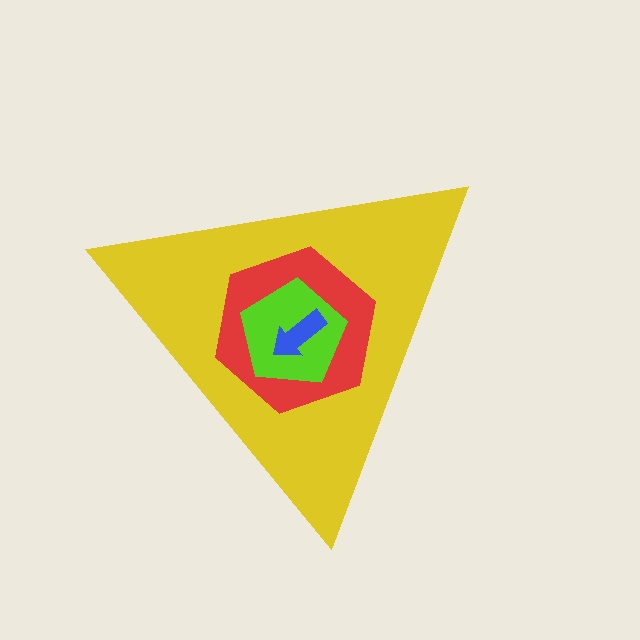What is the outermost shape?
The yellow triangle.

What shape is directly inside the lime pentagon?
The blue arrow.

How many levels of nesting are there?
4.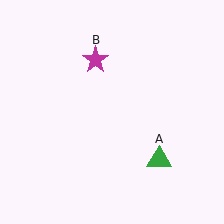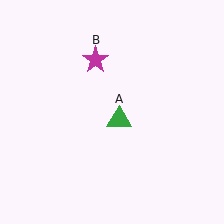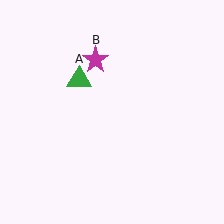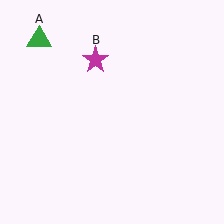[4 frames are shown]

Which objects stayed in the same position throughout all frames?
Magenta star (object B) remained stationary.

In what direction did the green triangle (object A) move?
The green triangle (object A) moved up and to the left.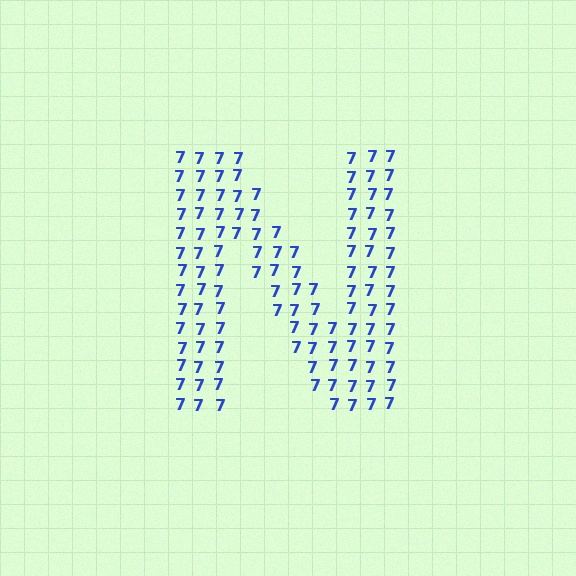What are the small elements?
The small elements are digit 7's.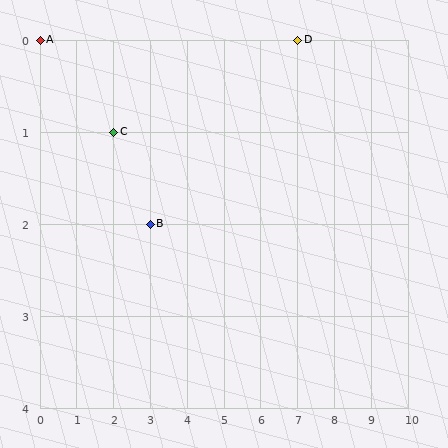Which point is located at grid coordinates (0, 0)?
Point A is at (0, 0).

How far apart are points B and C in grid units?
Points B and C are 1 column and 1 row apart (about 1.4 grid units diagonally).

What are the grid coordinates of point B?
Point B is at grid coordinates (3, 2).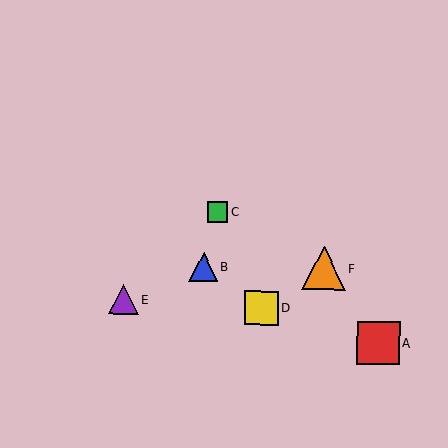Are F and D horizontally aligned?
No, F is at y≈268 and D is at y≈308.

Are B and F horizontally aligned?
Yes, both are at y≈267.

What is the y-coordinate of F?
Object F is at y≈268.